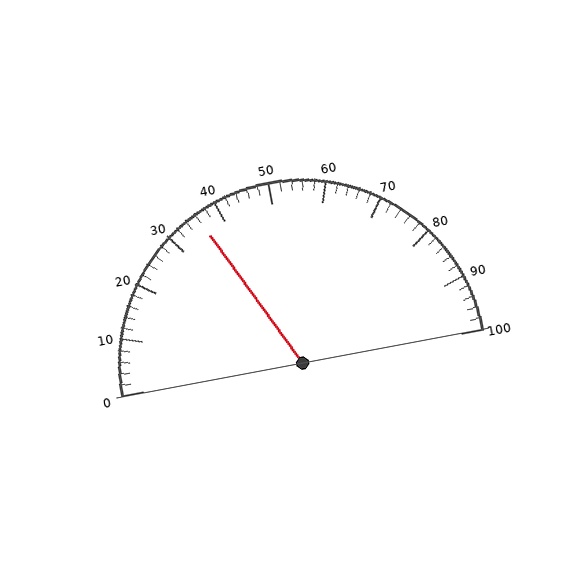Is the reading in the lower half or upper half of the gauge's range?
The reading is in the lower half of the range (0 to 100).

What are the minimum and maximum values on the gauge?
The gauge ranges from 0 to 100.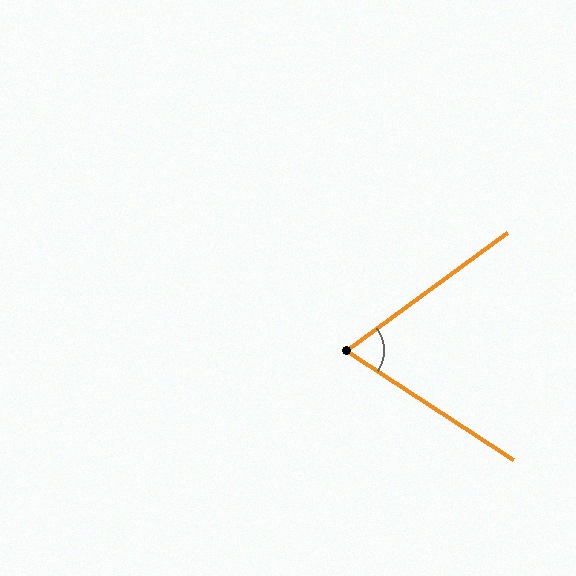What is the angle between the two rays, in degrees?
Approximately 69 degrees.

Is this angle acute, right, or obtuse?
It is acute.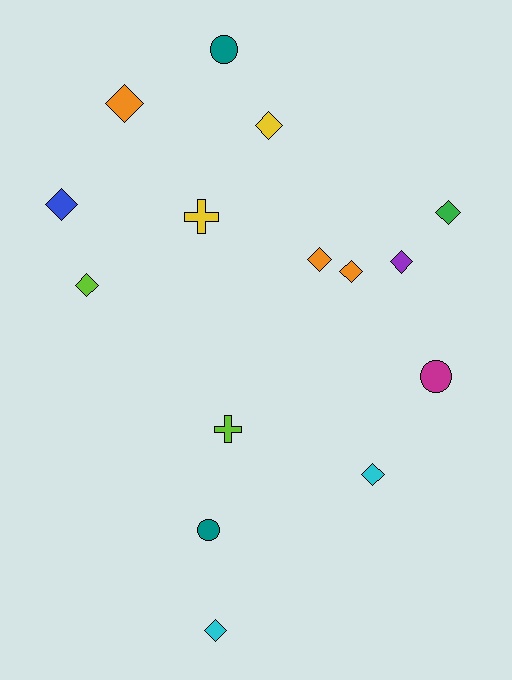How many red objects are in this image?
There are no red objects.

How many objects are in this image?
There are 15 objects.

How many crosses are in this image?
There are 2 crosses.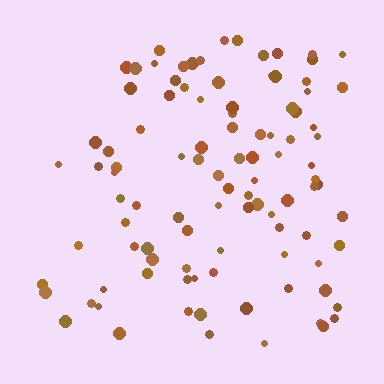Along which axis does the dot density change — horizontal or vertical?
Horizontal.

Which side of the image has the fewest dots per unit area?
The left.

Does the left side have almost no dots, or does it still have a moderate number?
Still a moderate number, just noticeably fewer than the right.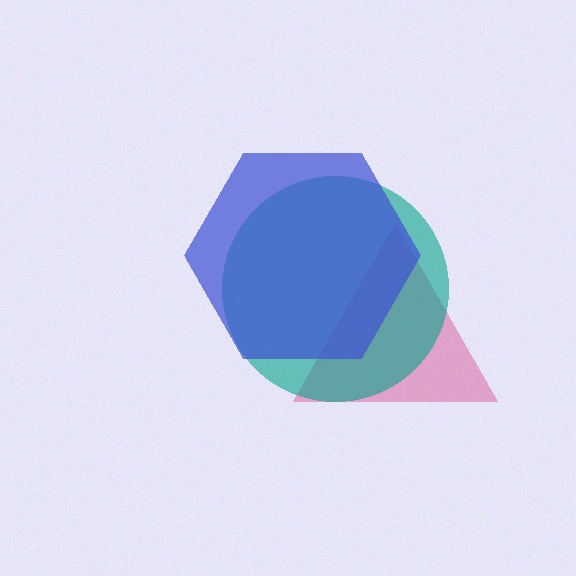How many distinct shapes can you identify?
There are 3 distinct shapes: a pink triangle, a teal circle, a blue hexagon.